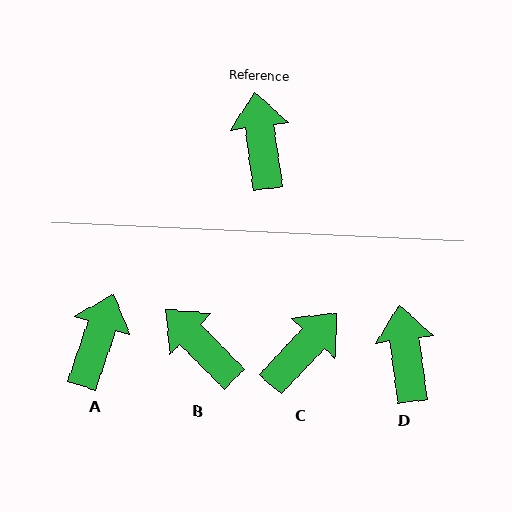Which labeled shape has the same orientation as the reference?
D.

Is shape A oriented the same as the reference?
No, it is off by about 27 degrees.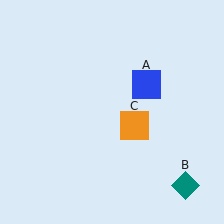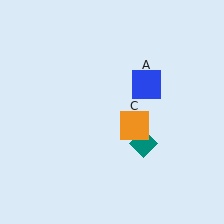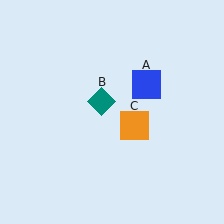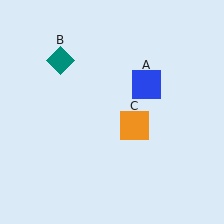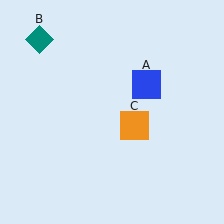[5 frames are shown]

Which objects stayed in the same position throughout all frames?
Blue square (object A) and orange square (object C) remained stationary.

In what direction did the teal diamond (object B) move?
The teal diamond (object B) moved up and to the left.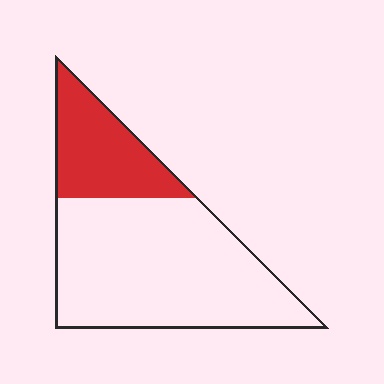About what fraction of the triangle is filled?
About one quarter (1/4).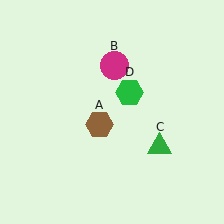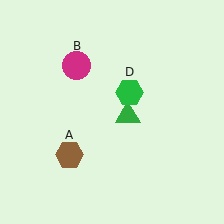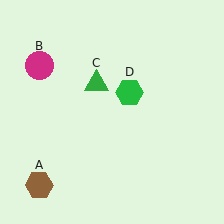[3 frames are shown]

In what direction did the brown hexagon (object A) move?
The brown hexagon (object A) moved down and to the left.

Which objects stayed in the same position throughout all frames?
Green hexagon (object D) remained stationary.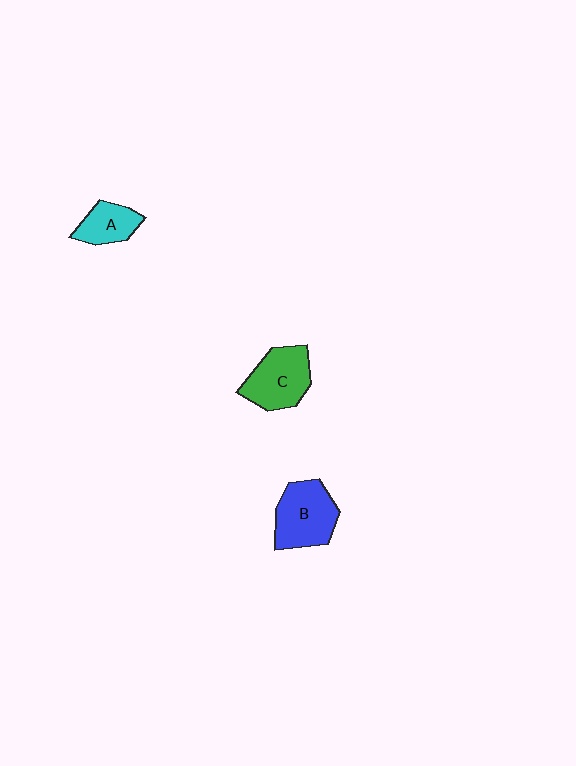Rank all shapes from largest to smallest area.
From largest to smallest: B (blue), C (green), A (cyan).